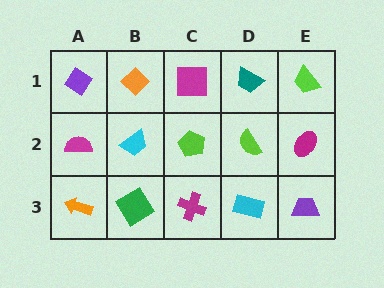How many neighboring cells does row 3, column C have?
3.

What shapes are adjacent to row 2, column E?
A lime trapezoid (row 1, column E), a purple trapezoid (row 3, column E), a lime semicircle (row 2, column D).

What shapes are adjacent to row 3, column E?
A magenta ellipse (row 2, column E), a cyan rectangle (row 3, column D).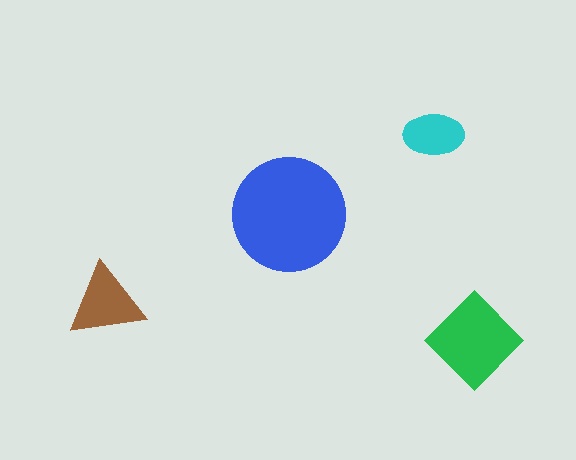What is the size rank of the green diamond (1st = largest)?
2nd.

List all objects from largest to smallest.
The blue circle, the green diamond, the brown triangle, the cyan ellipse.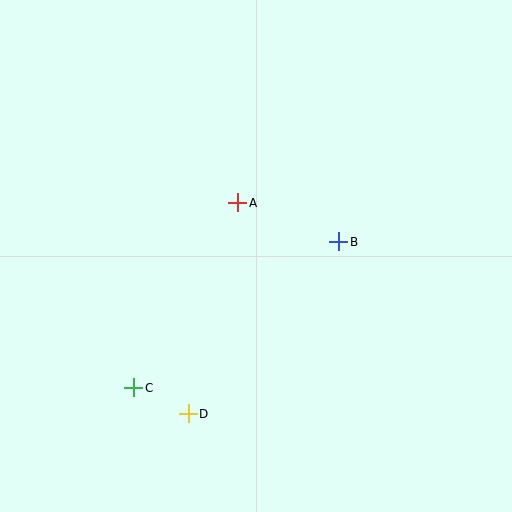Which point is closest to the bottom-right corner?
Point B is closest to the bottom-right corner.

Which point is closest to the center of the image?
Point A at (238, 203) is closest to the center.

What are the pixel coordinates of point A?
Point A is at (238, 203).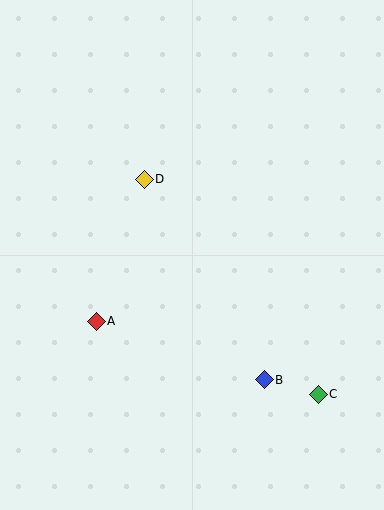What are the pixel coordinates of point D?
Point D is at (144, 179).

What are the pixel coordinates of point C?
Point C is at (318, 394).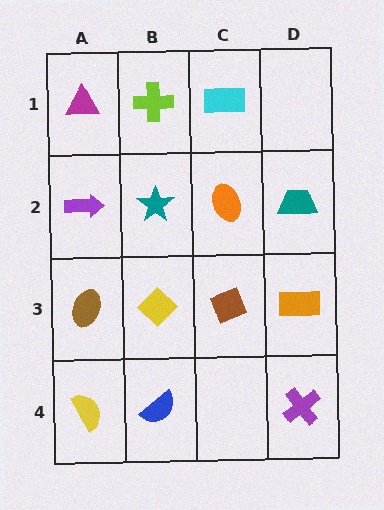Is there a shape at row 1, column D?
No, that cell is empty.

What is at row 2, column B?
A teal star.